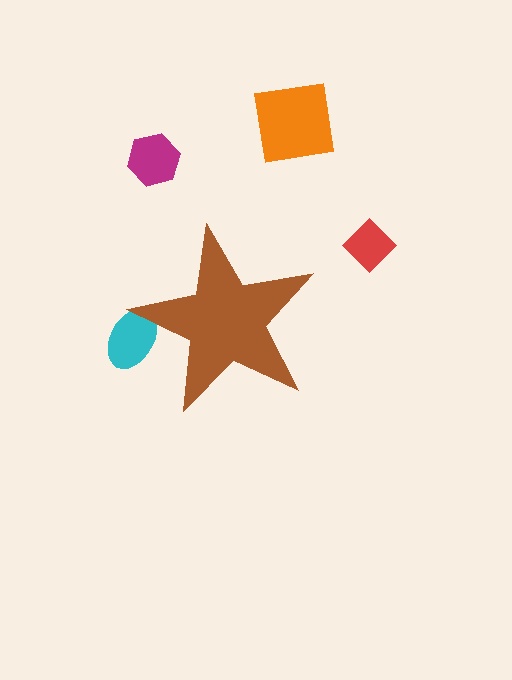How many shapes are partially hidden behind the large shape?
1 shape is partially hidden.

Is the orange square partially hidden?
No, the orange square is fully visible.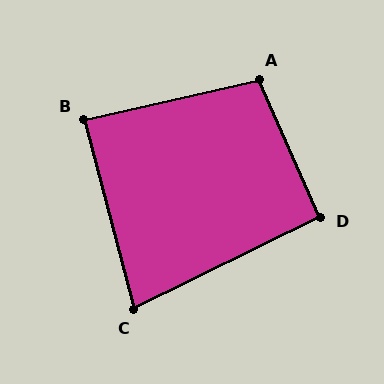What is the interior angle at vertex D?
Approximately 92 degrees (approximately right).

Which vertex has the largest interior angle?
A, at approximately 101 degrees.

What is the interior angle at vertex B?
Approximately 88 degrees (approximately right).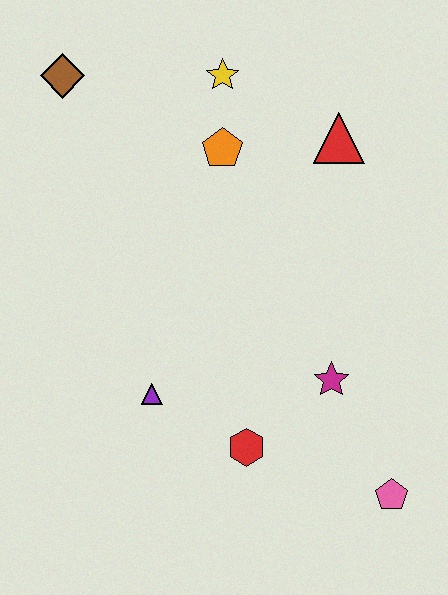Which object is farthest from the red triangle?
The pink pentagon is farthest from the red triangle.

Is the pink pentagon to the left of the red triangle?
No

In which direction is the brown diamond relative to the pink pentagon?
The brown diamond is above the pink pentagon.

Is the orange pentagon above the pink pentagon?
Yes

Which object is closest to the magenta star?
The red hexagon is closest to the magenta star.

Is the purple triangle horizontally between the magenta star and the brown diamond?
Yes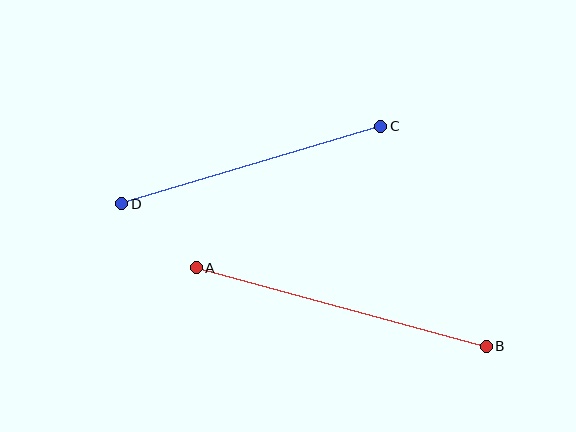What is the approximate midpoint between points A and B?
The midpoint is at approximately (341, 307) pixels.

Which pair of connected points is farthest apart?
Points A and B are farthest apart.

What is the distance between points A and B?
The distance is approximately 301 pixels.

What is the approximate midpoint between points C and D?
The midpoint is at approximately (251, 165) pixels.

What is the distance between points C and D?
The distance is approximately 270 pixels.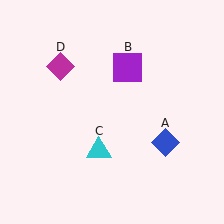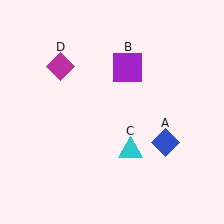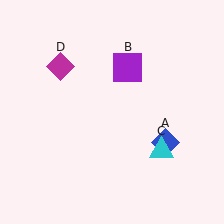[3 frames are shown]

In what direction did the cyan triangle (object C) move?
The cyan triangle (object C) moved right.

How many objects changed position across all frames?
1 object changed position: cyan triangle (object C).